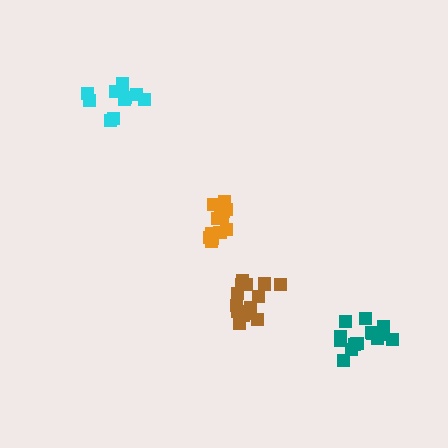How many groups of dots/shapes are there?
There are 4 groups.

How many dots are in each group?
Group 1: 10 dots, Group 2: 14 dots, Group 3: 14 dots, Group 4: 13 dots (51 total).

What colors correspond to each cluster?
The clusters are colored: cyan, teal, brown, orange.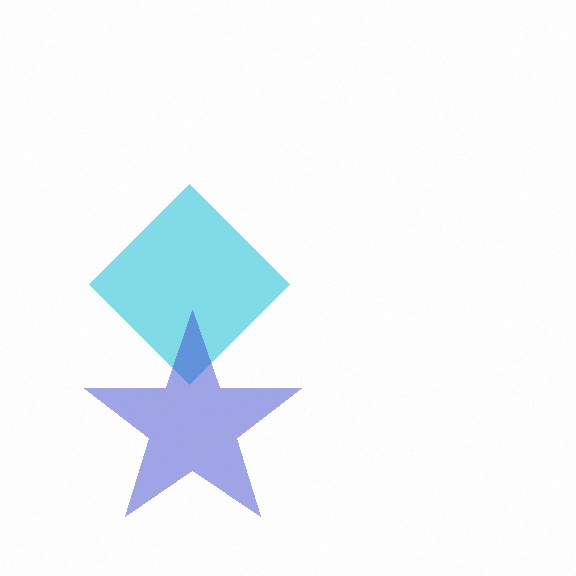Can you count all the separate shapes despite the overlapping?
Yes, there are 2 separate shapes.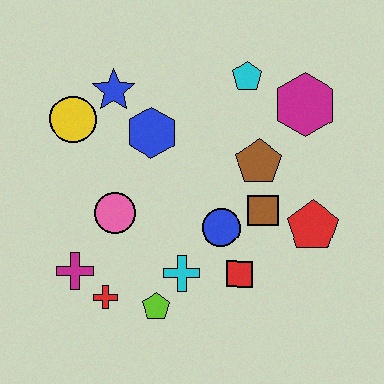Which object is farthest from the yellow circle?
The red pentagon is farthest from the yellow circle.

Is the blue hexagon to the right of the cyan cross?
No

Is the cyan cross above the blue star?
No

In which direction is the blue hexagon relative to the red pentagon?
The blue hexagon is to the left of the red pentagon.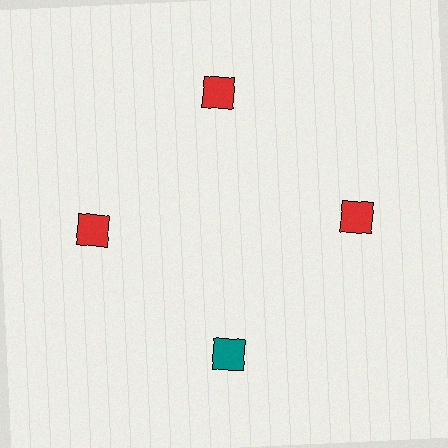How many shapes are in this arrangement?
There are 4 shapes arranged in a ring pattern.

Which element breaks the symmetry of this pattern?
The teal diamond at roughly the 6 o'clock position breaks the symmetry. All other shapes are red diamonds.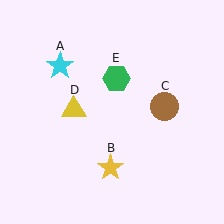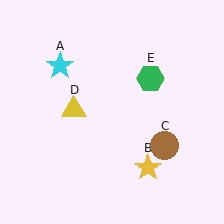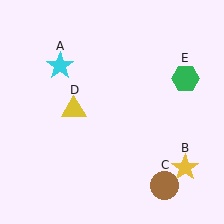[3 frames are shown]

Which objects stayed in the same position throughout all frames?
Cyan star (object A) and yellow triangle (object D) remained stationary.